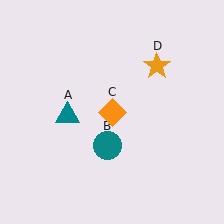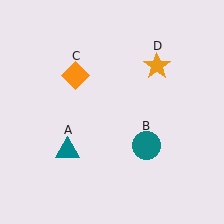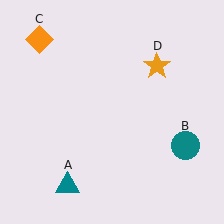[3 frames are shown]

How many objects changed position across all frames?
3 objects changed position: teal triangle (object A), teal circle (object B), orange diamond (object C).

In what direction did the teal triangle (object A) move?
The teal triangle (object A) moved down.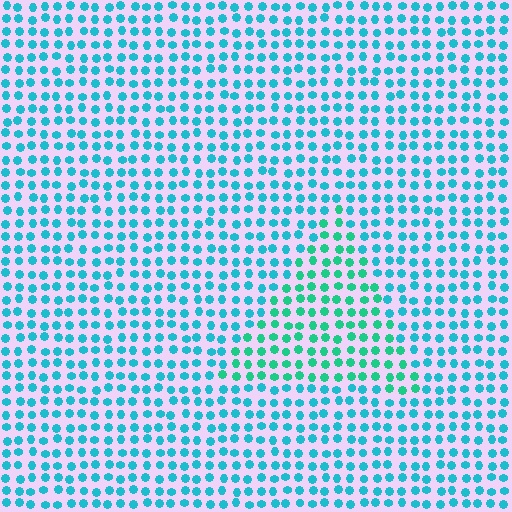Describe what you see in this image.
The image is filled with small cyan elements in a uniform arrangement. A triangle-shaped region is visible where the elements are tinted to a slightly different hue, forming a subtle color boundary.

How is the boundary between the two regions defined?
The boundary is defined purely by a slight shift in hue (about 29 degrees). Spacing, size, and orientation are identical on both sides.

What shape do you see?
I see a triangle.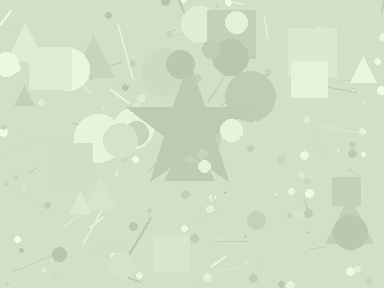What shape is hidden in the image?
A star is hidden in the image.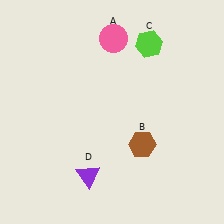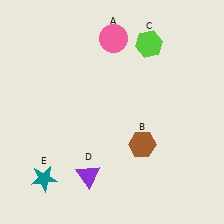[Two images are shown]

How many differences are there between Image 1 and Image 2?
There is 1 difference between the two images.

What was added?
A teal star (E) was added in Image 2.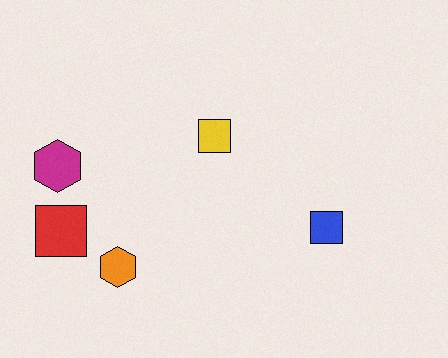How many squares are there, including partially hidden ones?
There are 3 squares.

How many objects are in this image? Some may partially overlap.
There are 5 objects.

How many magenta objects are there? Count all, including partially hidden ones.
There is 1 magenta object.